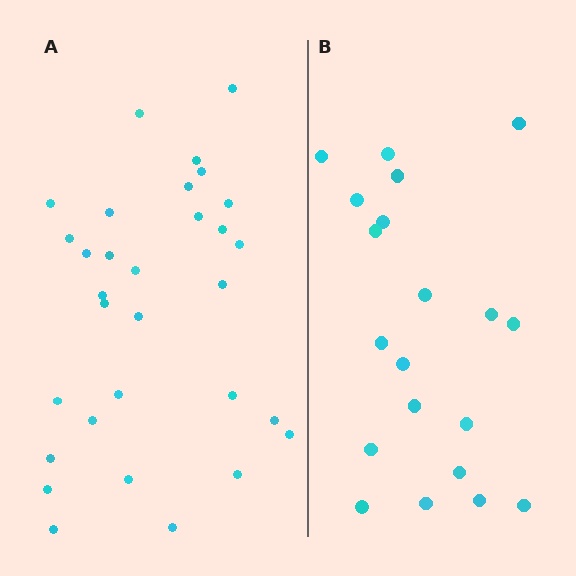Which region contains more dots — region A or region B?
Region A (the left region) has more dots.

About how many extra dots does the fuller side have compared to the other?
Region A has roughly 12 or so more dots than region B.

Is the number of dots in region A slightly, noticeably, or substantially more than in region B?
Region A has substantially more. The ratio is roughly 1.6 to 1.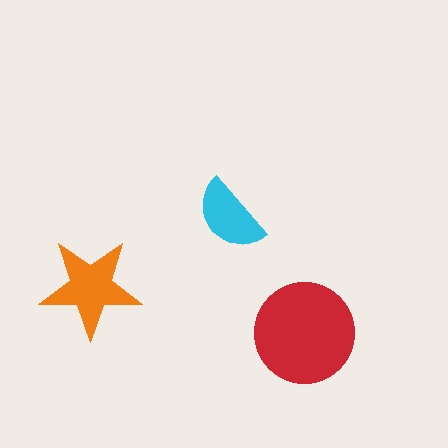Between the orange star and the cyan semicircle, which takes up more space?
The orange star.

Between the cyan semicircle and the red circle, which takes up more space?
The red circle.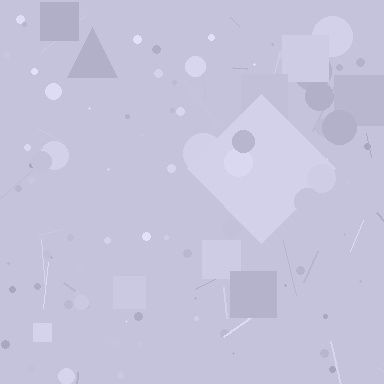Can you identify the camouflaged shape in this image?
The camouflaged shape is a diamond.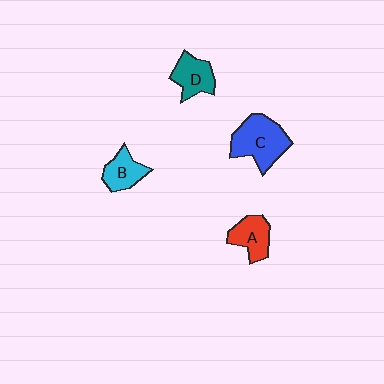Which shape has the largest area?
Shape C (blue).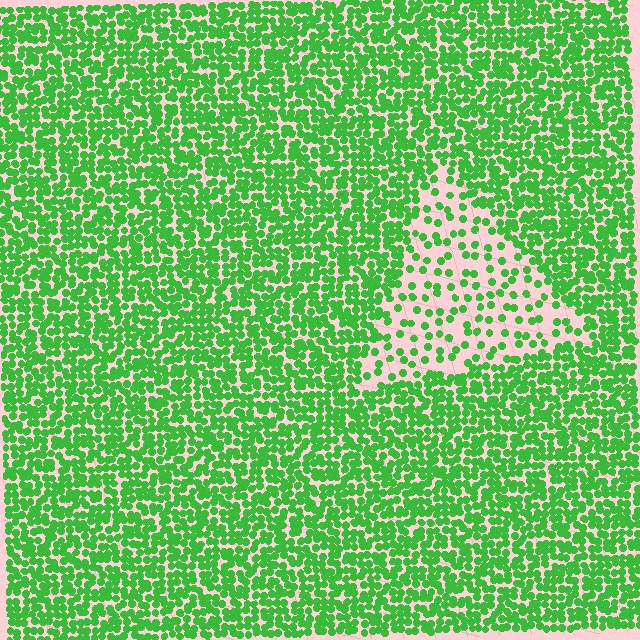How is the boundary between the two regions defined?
The boundary is defined by a change in element density (approximately 2.8x ratio). All elements are the same color, size, and shape.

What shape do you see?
I see a triangle.